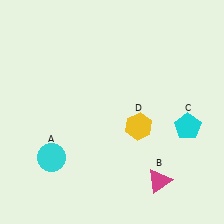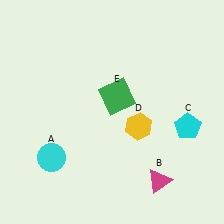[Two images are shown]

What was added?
A green square (E) was added in Image 2.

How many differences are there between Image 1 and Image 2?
There is 1 difference between the two images.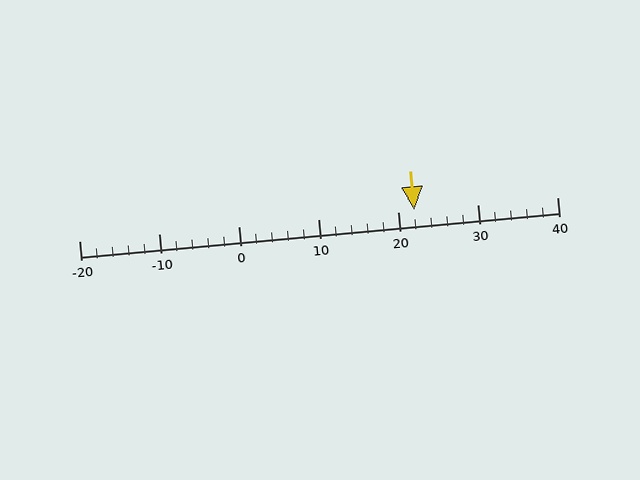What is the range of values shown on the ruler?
The ruler shows values from -20 to 40.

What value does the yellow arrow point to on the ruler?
The yellow arrow points to approximately 22.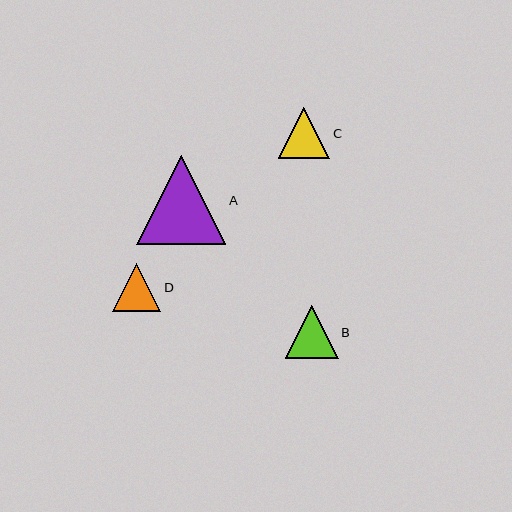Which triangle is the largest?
Triangle A is the largest with a size of approximately 89 pixels.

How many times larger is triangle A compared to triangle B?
Triangle A is approximately 1.7 times the size of triangle B.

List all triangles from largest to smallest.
From largest to smallest: A, B, C, D.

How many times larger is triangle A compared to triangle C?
Triangle A is approximately 1.7 times the size of triangle C.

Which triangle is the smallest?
Triangle D is the smallest with a size of approximately 48 pixels.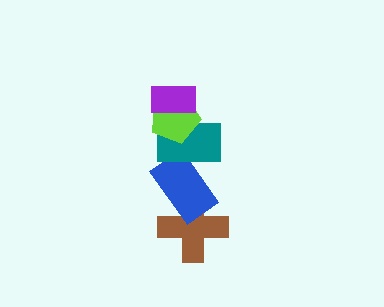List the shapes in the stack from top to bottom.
From top to bottom: the purple rectangle, the lime pentagon, the teal rectangle, the blue rectangle, the brown cross.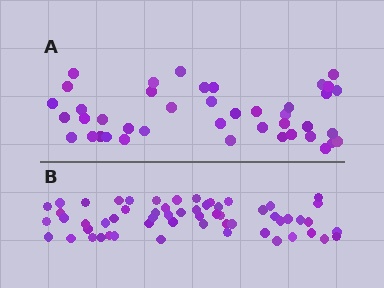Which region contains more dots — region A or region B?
Region B (the bottom region) has more dots.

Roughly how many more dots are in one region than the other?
Region B has approximately 15 more dots than region A.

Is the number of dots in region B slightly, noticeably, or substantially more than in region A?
Region B has noticeably more, but not dramatically so. The ratio is roughly 1.4 to 1.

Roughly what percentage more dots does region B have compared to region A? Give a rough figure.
About 40% more.